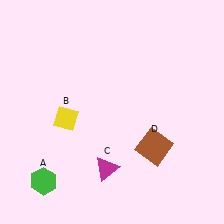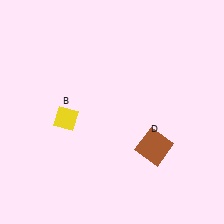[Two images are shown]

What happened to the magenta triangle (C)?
The magenta triangle (C) was removed in Image 2. It was in the bottom-left area of Image 1.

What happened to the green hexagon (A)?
The green hexagon (A) was removed in Image 2. It was in the bottom-left area of Image 1.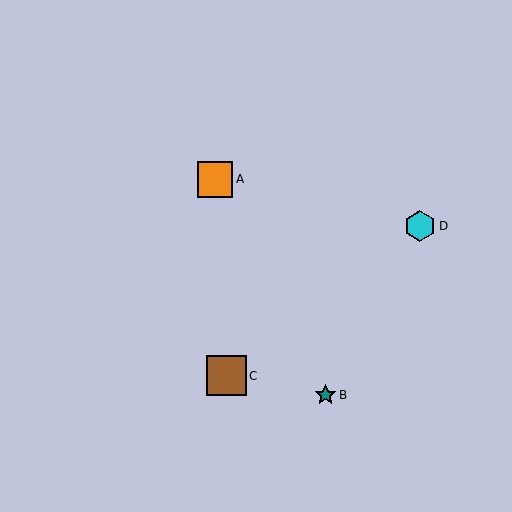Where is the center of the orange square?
The center of the orange square is at (215, 179).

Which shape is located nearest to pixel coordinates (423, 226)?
The cyan hexagon (labeled D) at (420, 226) is nearest to that location.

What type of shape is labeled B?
Shape B is a teal star.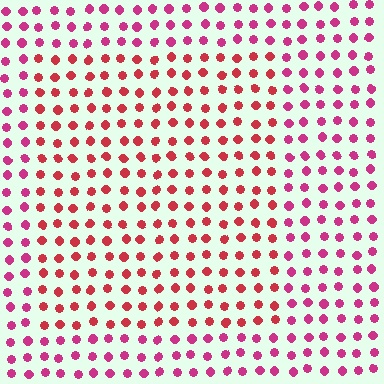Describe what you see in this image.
The image is filled with small magenta elements in a uniform arrangement. A rectangle-shaped region is visible where the elements are tinted to a slightly different hue, forming a subtle color boundary.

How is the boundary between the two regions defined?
The boundary is defined purely by a slight shift in hue (about 28 degrees). Spacing, size, and orientation are identical on both sides.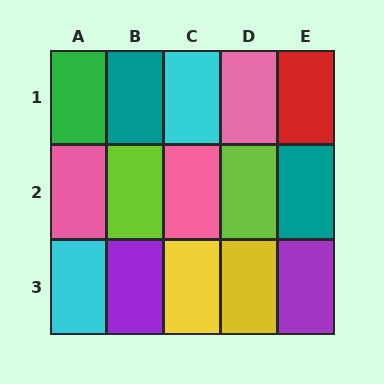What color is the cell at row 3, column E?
Purple.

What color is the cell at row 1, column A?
Green.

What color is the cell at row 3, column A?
Cyan.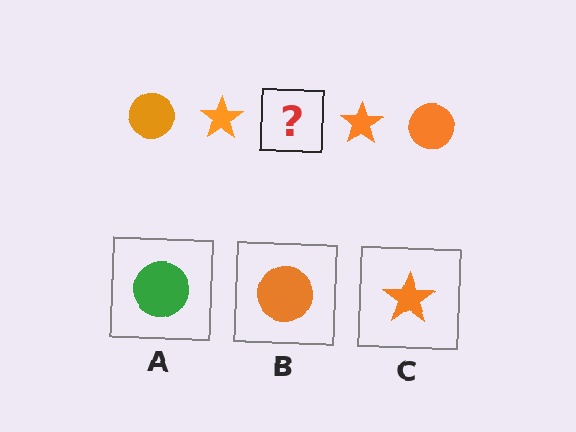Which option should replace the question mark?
Option B.